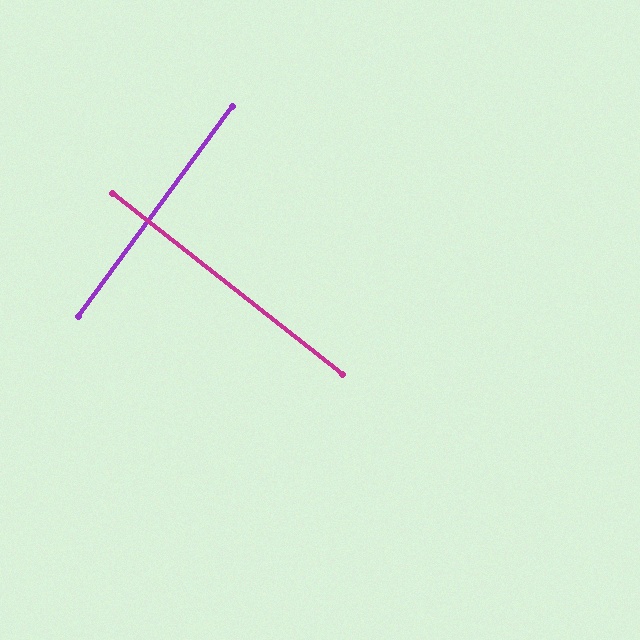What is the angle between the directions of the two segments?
Approximately 88 degrees.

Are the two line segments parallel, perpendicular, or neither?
Perpendicular — they meet at approximately 88°.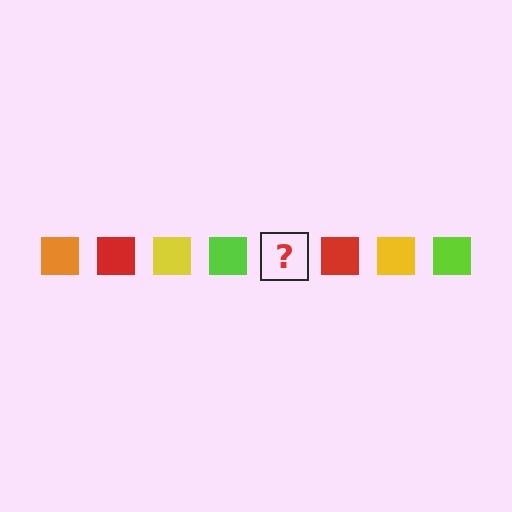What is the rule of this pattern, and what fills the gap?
The rule is that the pattern cycles through orange, red, yellow, lime squares. The gap should be filled with an orange square.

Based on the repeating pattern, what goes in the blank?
The blank should be an orange square.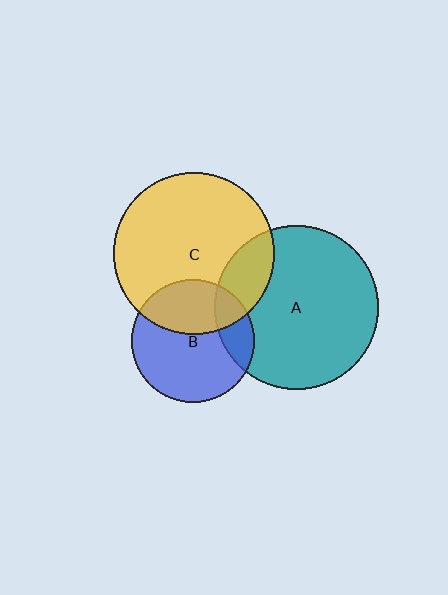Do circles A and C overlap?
Yes.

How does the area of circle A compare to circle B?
Approximately 1.8 times.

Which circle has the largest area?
Circle A (teal).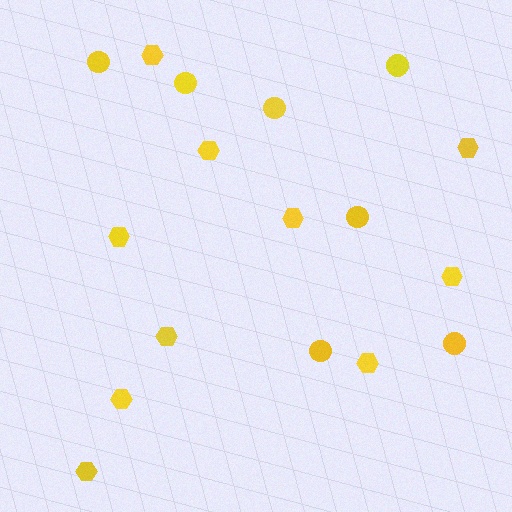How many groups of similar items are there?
There are 2 groups: one group of hexagons (10) and one group of circles (7).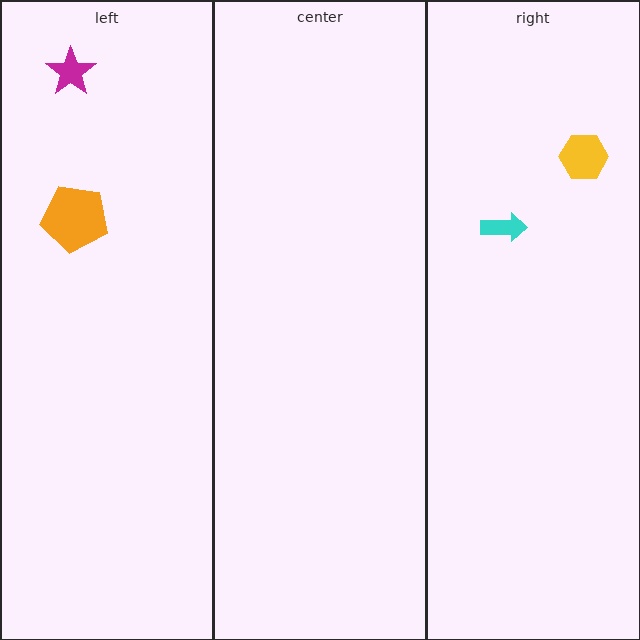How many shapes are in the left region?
2.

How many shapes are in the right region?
2.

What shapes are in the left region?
The orange pentagon, the magenta star.